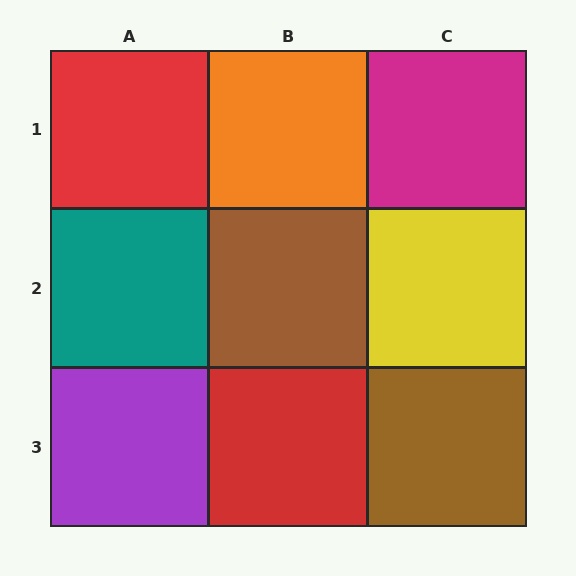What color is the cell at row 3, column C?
Brown.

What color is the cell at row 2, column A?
Teal.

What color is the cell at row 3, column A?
Purple.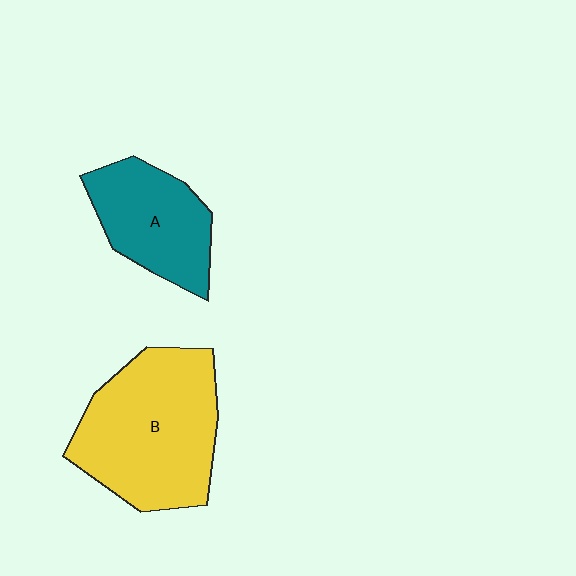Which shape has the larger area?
Shape B (yellow).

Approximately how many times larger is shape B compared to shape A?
Approximately 1.6 times.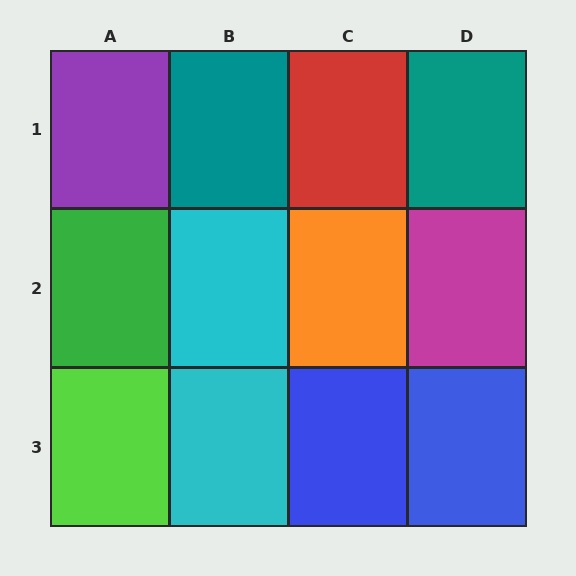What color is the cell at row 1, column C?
Red.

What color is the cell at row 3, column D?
Blue.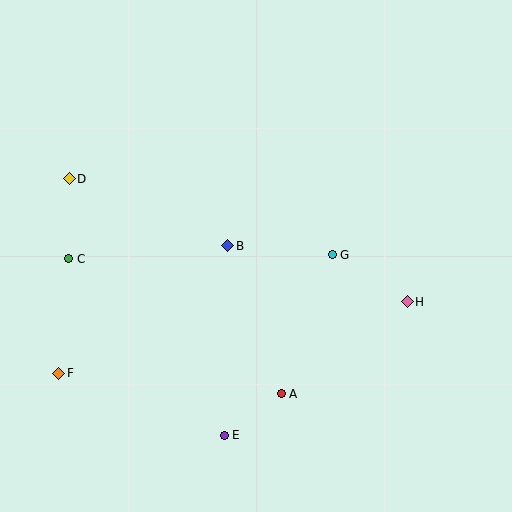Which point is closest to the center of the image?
Point B at (228, 246) is closest to the center.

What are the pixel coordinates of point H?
Point H is at (407, 302).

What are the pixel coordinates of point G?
Point G is at (332, 255).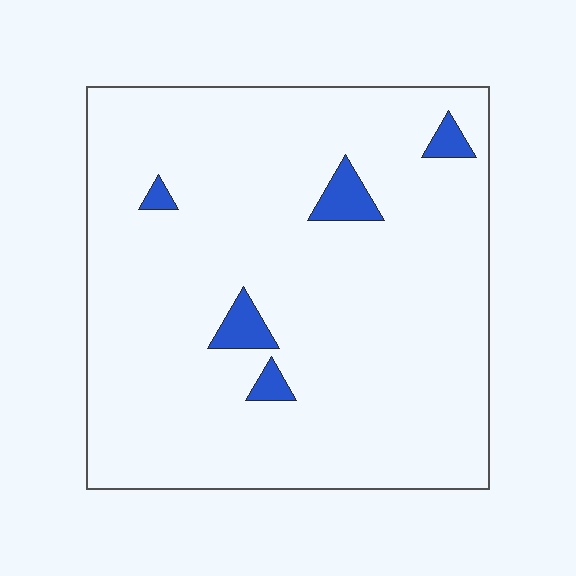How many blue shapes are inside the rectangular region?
5.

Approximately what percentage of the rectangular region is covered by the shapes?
Approximately 5%.